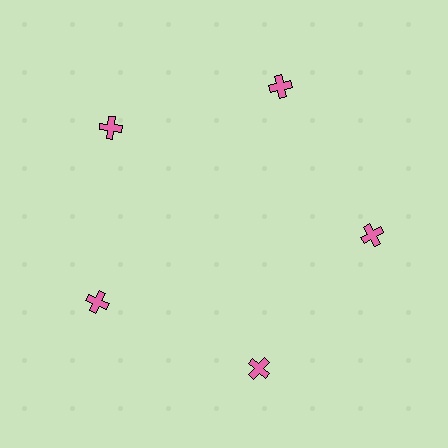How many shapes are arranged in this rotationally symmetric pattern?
There are 5 shapes, arranged in 5 groups of 1.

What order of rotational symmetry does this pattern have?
This pattern has 5-fold rotational symmetry.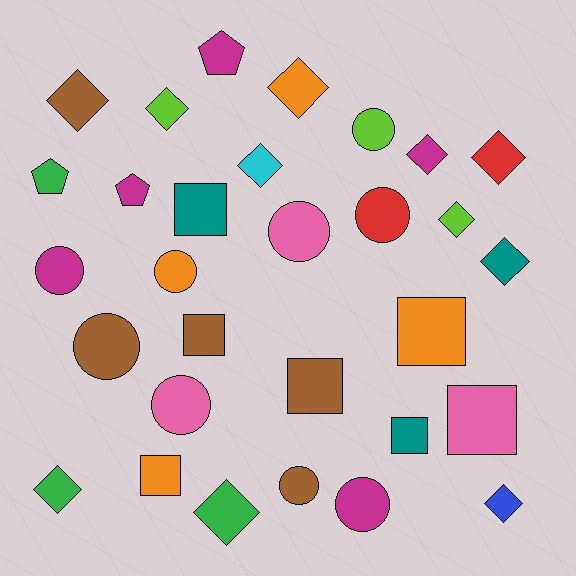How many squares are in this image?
There are 7 squares.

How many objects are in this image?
There are 30 objects.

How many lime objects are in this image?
There are 3 lime objects.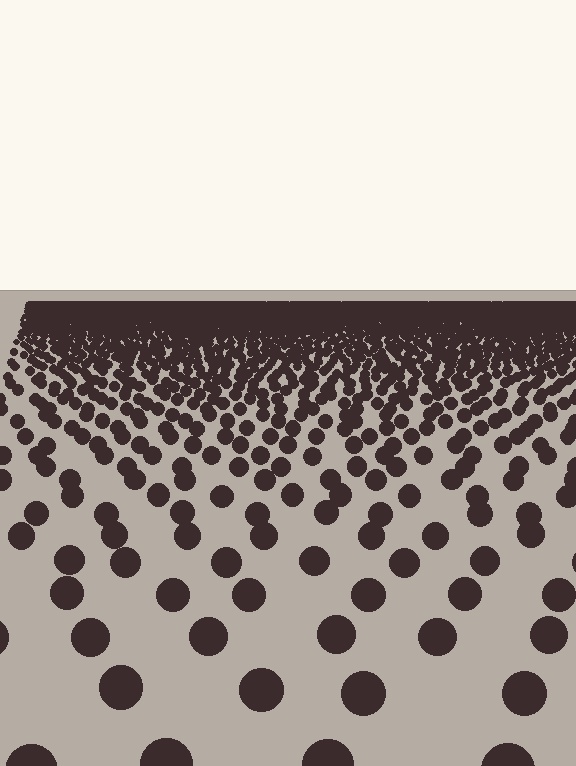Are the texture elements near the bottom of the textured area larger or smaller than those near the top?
Larger. Near the bottom, elements are closer to the viewer and appear at a bigger on-screen size.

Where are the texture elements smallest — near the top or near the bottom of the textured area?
Near the top.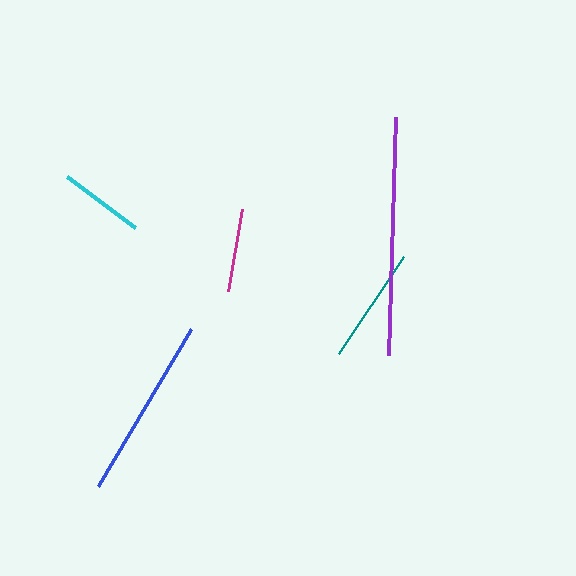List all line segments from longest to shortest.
From longest to shortest: purple, blue, teal, cyan, magenta.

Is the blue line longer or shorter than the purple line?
The purple line is longer than the blue line.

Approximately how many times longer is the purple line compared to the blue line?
The purple line is approximately 1.3 times the length of the blue line.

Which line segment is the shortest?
The magenta line is the shortest at approximately 83 pixels.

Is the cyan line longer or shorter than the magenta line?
The cyan line is longer than the magenta line.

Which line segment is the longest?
The purple line is the longest at approximately 238 pixels.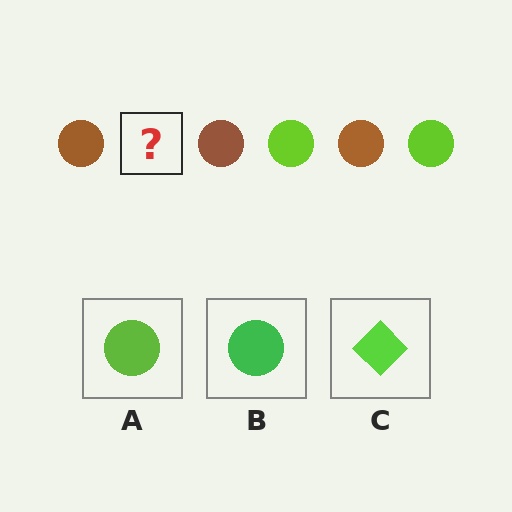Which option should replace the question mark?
Option A.